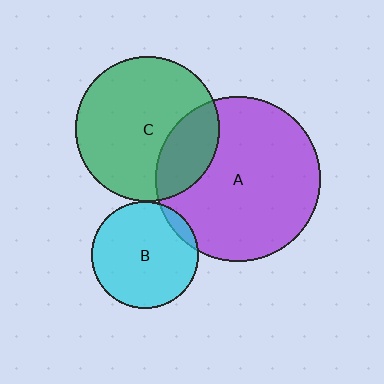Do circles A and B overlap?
Yes.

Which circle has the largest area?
Circle A (purple).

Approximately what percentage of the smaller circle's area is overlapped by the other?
Approximately 5%.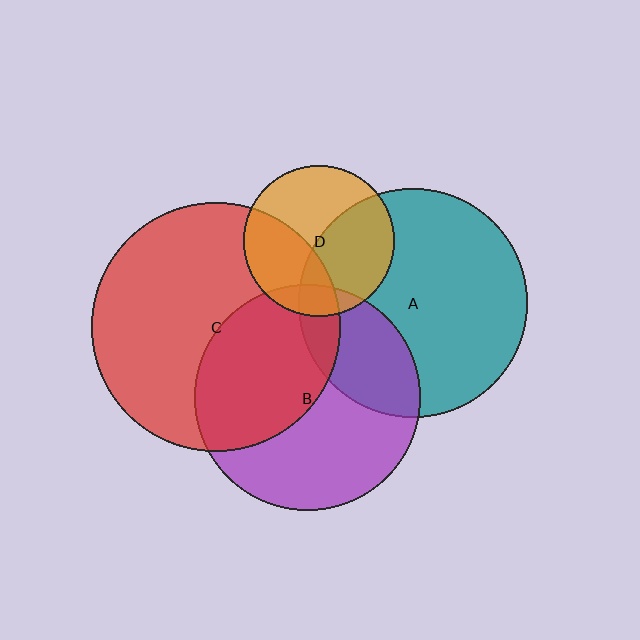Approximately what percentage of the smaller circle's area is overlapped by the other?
Approximately 25%.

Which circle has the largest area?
Circle C (red).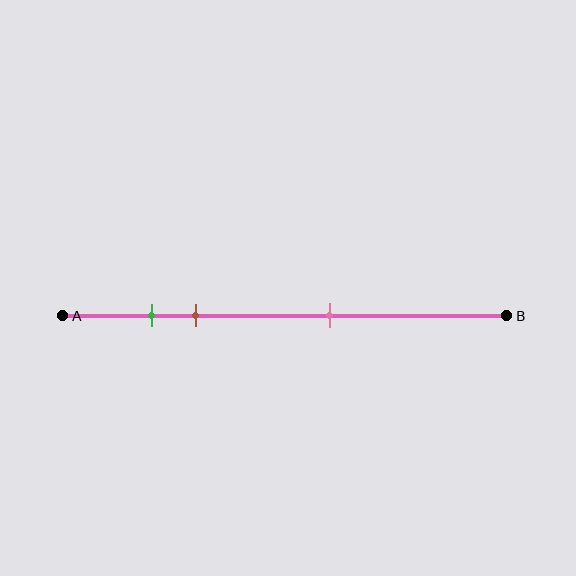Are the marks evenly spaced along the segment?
No, the marks are not evenly spaced.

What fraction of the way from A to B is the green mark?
The green mark is approximately 20% (0.2) of the way from A to B.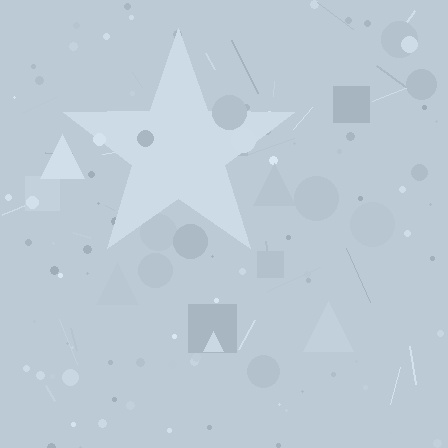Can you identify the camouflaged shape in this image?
The camouflaged shape is a star.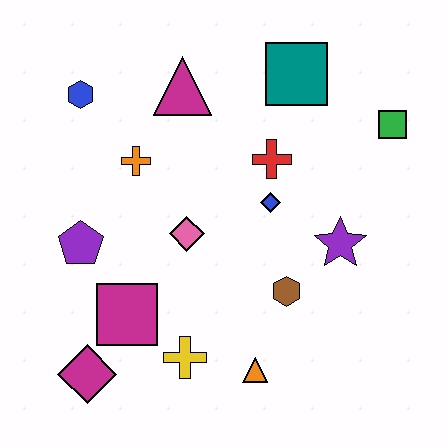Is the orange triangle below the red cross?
Yes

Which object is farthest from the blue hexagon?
The orange triangle is farthest from the blue hexagon.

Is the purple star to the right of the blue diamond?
Yes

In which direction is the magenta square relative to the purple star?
The magenta square is to the left of the purple star.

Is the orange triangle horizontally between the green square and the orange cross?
Yes